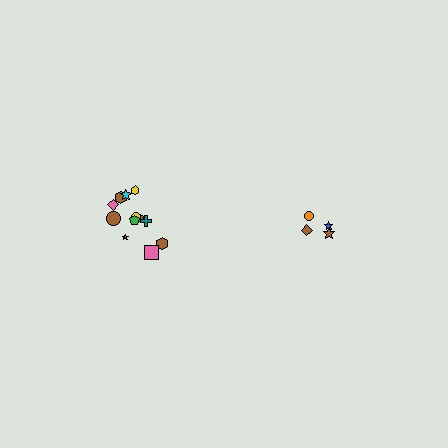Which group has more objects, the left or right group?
The left group.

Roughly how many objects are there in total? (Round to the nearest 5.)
Roughly 15 objects in total.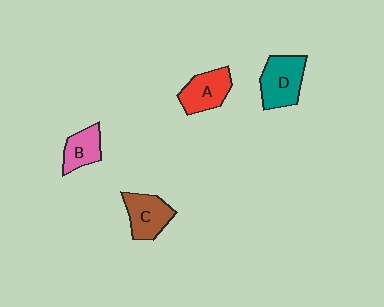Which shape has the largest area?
Shape D (teal).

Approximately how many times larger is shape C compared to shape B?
Approximately 1.3 times.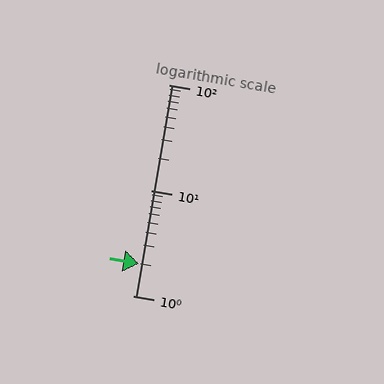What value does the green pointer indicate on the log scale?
The pointer indicates approximately 2.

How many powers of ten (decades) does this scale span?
The scale spans 2 decades, from 1 to 100.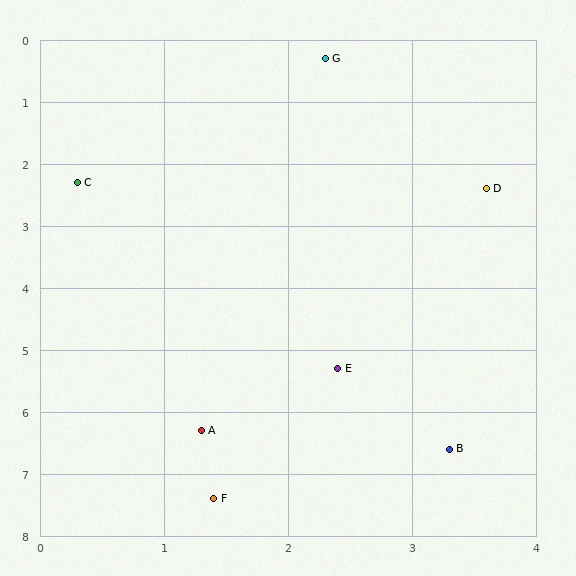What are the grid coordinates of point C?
Point C is at approximately (0.3, 2.3).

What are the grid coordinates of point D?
Point D is at approximately (3.6, 2.4).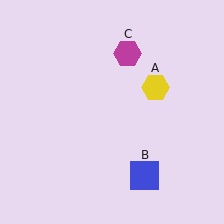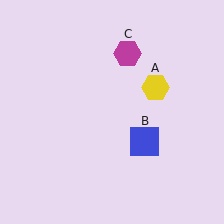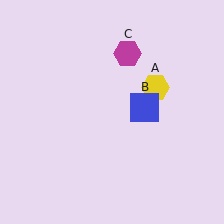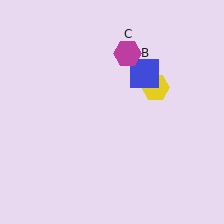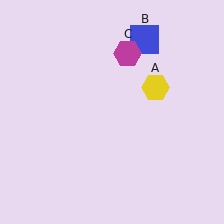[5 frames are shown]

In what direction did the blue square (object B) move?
The blue square (object B) moved up.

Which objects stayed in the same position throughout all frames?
Yellow hexagon (object A) and magenta hexagon (object C) remained stationary.